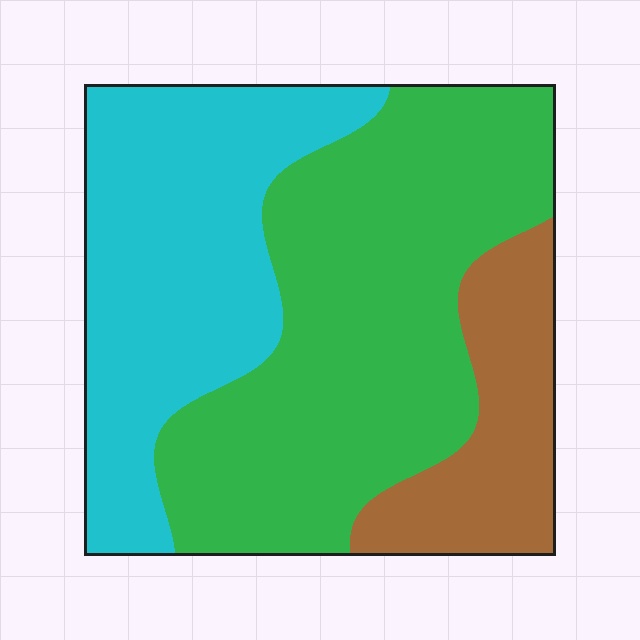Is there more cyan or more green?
Green.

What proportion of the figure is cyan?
Cyan covers about 35% of the figure.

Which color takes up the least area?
Brown, at roughly 15%.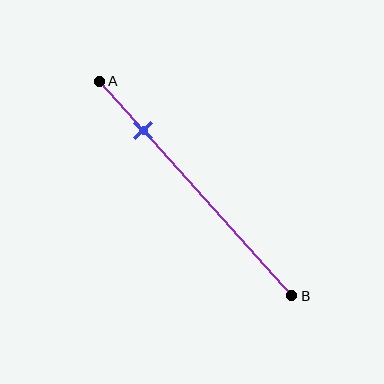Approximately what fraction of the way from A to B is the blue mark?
The blue mark is approximately 25% of the way from A to B.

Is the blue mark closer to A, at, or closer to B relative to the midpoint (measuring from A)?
The blue mark is closer to point A than the midpoint of segment AB.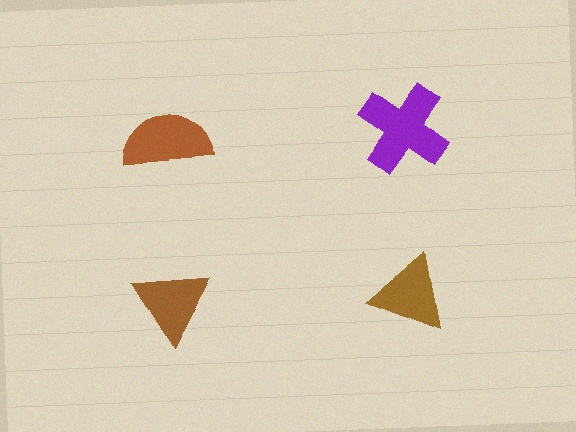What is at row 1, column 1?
A brown semicircle.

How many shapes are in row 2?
2 shapes.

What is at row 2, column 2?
A brown triangle.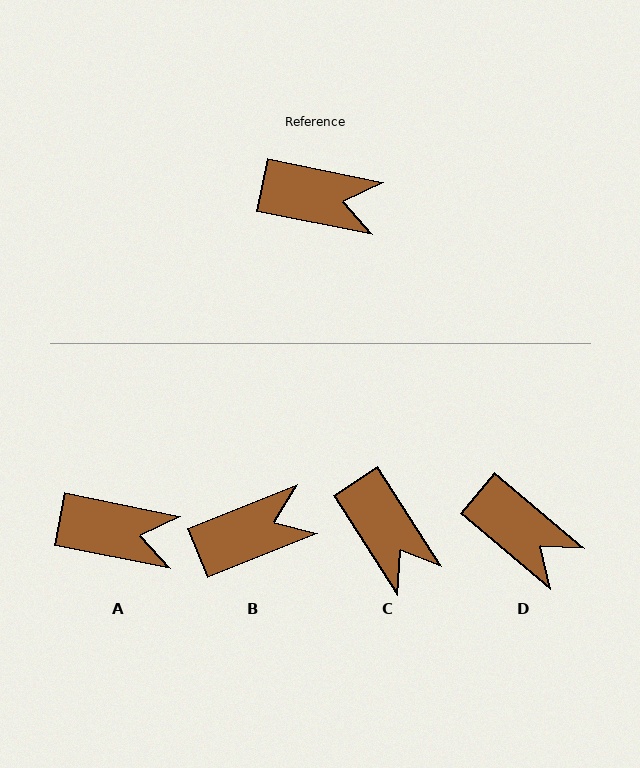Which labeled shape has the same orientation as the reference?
A.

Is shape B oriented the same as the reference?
No, it is off by about 33 degrees.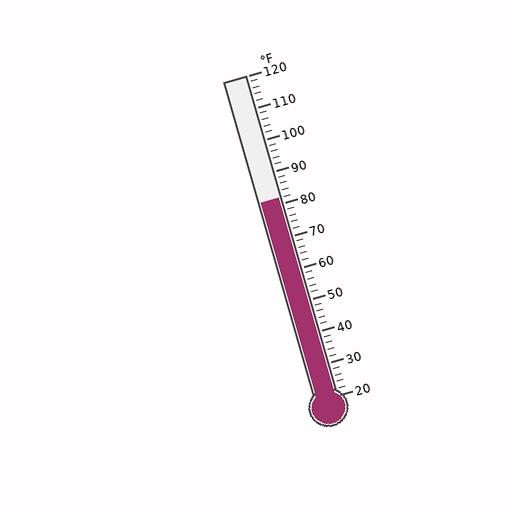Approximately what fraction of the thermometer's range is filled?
The thermometer is filled to approximately 60% of its range.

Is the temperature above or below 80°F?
The temperature is above 80°F.